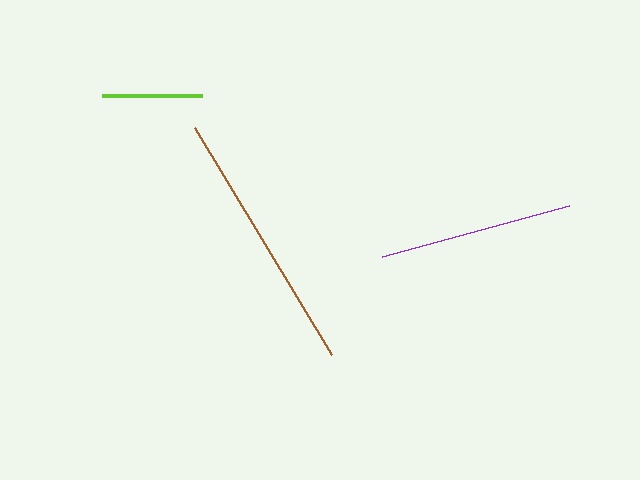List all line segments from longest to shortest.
From longest to shortest: brown, purple, lime.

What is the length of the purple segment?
The purple segment is approximately 194 pixels long.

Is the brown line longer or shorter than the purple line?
The brown line is longer than the purple line.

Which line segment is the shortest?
The lime line is the shortest at approximately 100 pixels.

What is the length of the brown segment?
The brown segment is approximately 265 pixels long.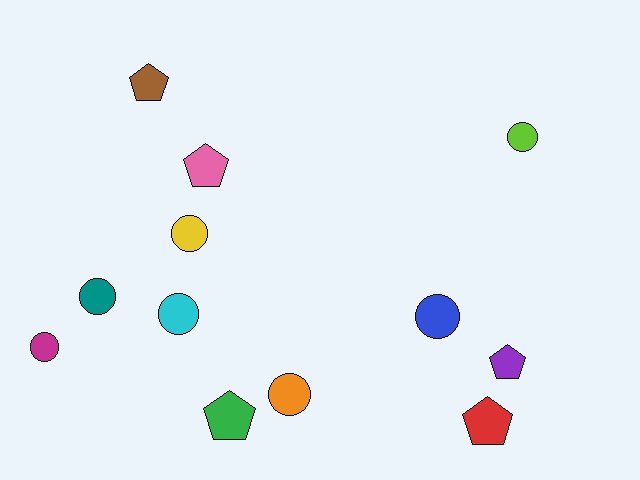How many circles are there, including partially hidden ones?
There are 7 circles.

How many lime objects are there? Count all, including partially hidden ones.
There is 1 lime object.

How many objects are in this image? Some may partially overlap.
There are 12 objects.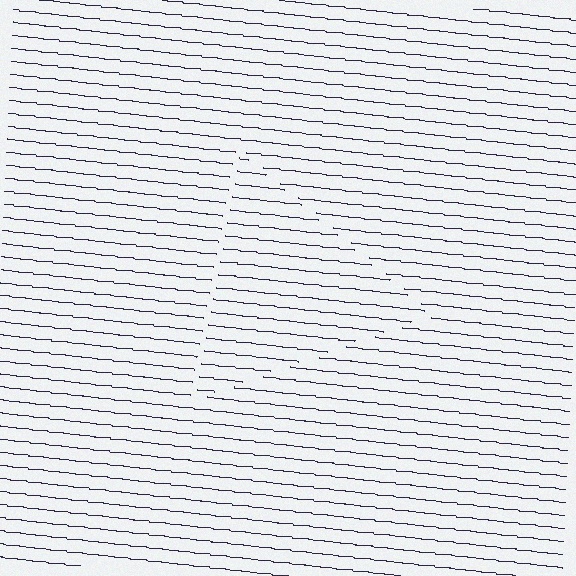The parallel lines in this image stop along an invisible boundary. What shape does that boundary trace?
An illusory triangle. The interior of the shape contains the same grating, shifted by half a period — the contour is defined by the phase discontinuity where line-ends from the inner and outer gratings abut.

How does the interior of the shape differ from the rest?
The interior of the shape contains the same grating, shifted by half a period — the contour is defined by the phase discontinuity where line-ends from the inner and outer gratings abut.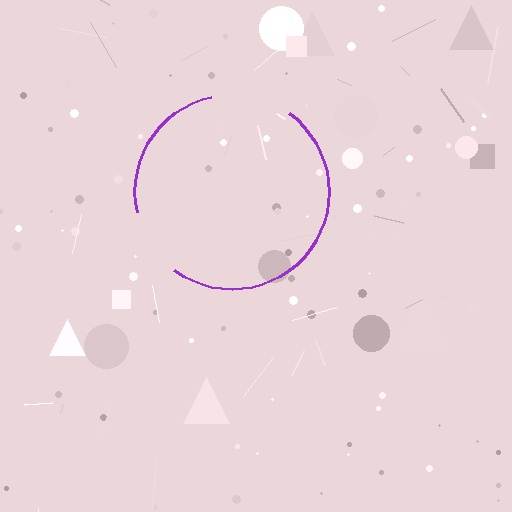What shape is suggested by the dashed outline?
The dashed outline suggests a circle.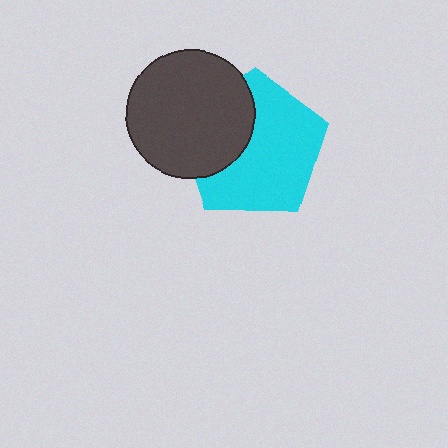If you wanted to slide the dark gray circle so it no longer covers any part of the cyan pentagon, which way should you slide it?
Slide it left — that is the most direct way to separate the two shapes.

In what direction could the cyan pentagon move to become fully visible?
The cyan pentagon could move right. That would shift it out from behind the dark gray circle entirely.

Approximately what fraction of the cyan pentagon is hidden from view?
Roughly 34% of the cyan pentagon is hidden behind the dark gray circle.